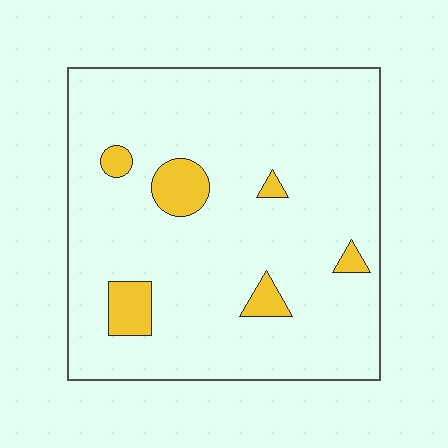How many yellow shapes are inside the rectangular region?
6.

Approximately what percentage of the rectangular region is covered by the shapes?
Approximately 10%.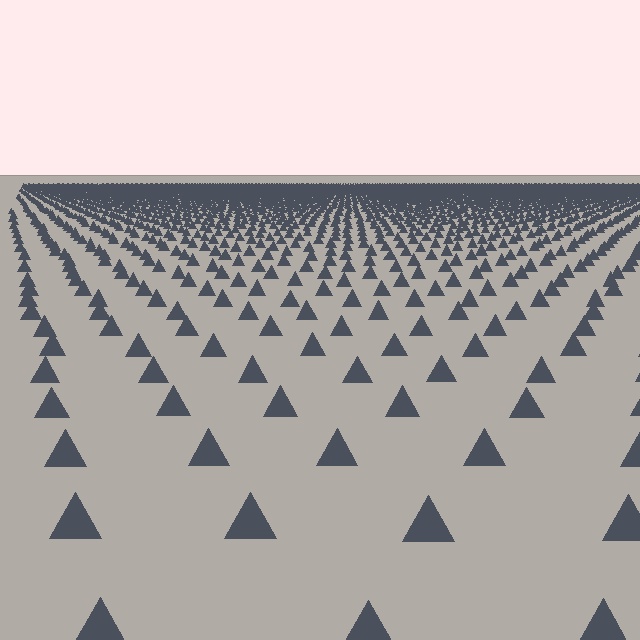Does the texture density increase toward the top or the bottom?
Density increases toward the top.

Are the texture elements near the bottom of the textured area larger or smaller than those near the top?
Larger. Near the bottom, elements are closer to the viewer and appear at a bigger on-screen size.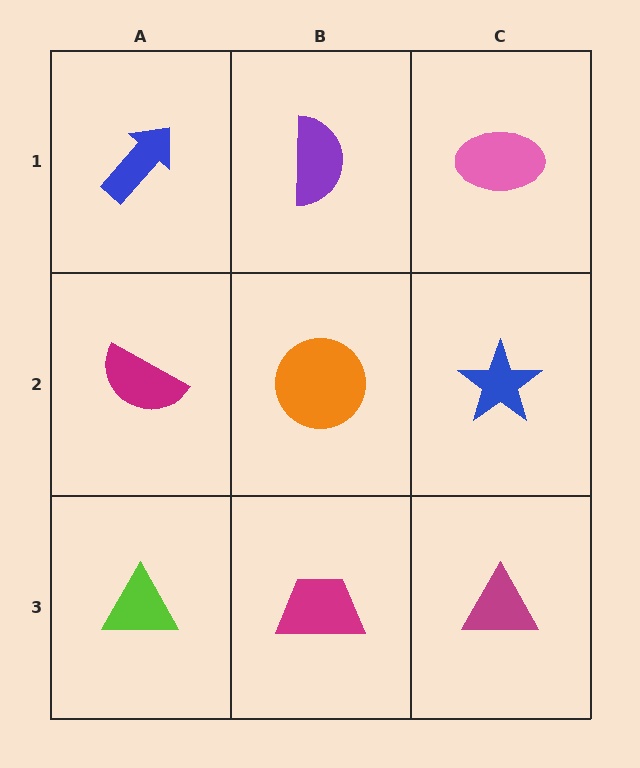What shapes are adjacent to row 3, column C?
A blue star (row 2, column C), a magenta trapezoid (row 3, column B).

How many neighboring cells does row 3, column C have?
2.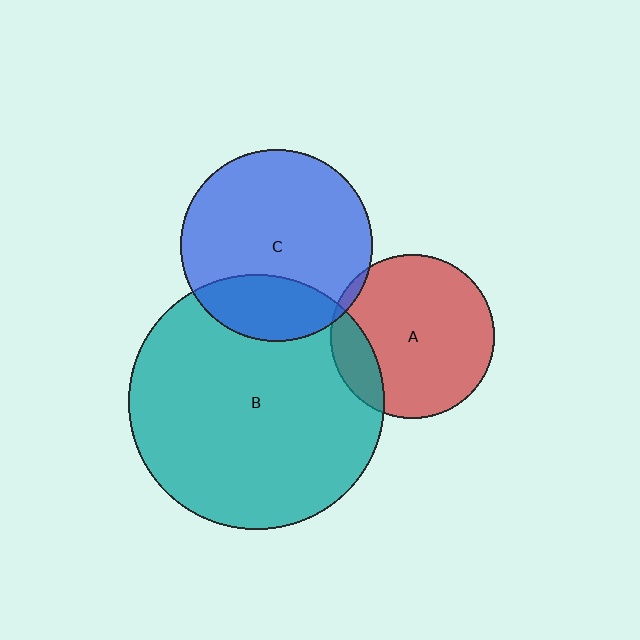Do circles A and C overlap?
Yes.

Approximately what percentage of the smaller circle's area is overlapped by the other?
Approximately 5%.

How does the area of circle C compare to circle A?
Approximately 1.4 times.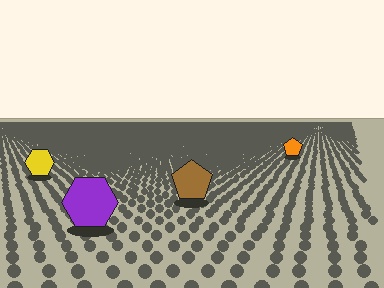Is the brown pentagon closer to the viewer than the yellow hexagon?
Yes. The brown pentagon is closer — you can tell from the texture gradient: the ground texture is coarser near it.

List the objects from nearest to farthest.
From nearest to farthest: the purple hexagon, the brown pentagon, the yellow hexagon, the orange pentagon.